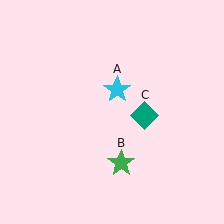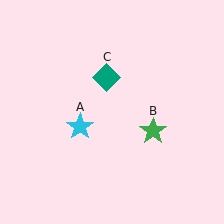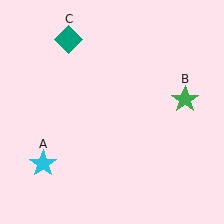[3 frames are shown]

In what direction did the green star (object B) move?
The green star (object B) moved up and to the right.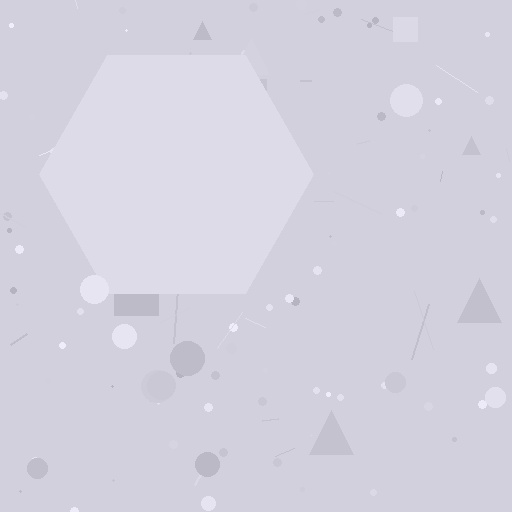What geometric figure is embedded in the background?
A hexagon is embedded in the background.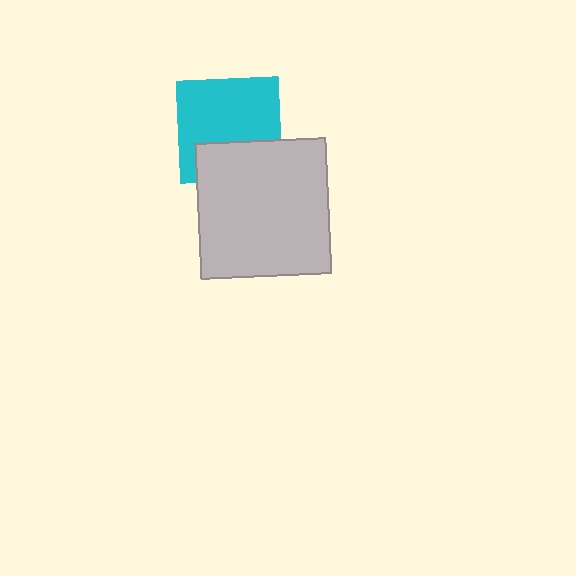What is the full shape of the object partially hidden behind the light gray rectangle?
The partially hidden object is a cyan square.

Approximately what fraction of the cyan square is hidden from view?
Roughly 32% of the cyan square is hidden behind the light gray rectangle.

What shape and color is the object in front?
The object in front is a light gray rectangle.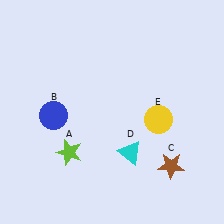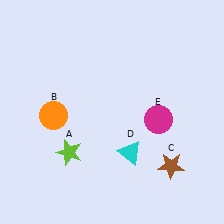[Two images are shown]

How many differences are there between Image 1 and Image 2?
There are 2 differences between the two images.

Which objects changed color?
B changed from blue to orange. E changed from yellow to magenta.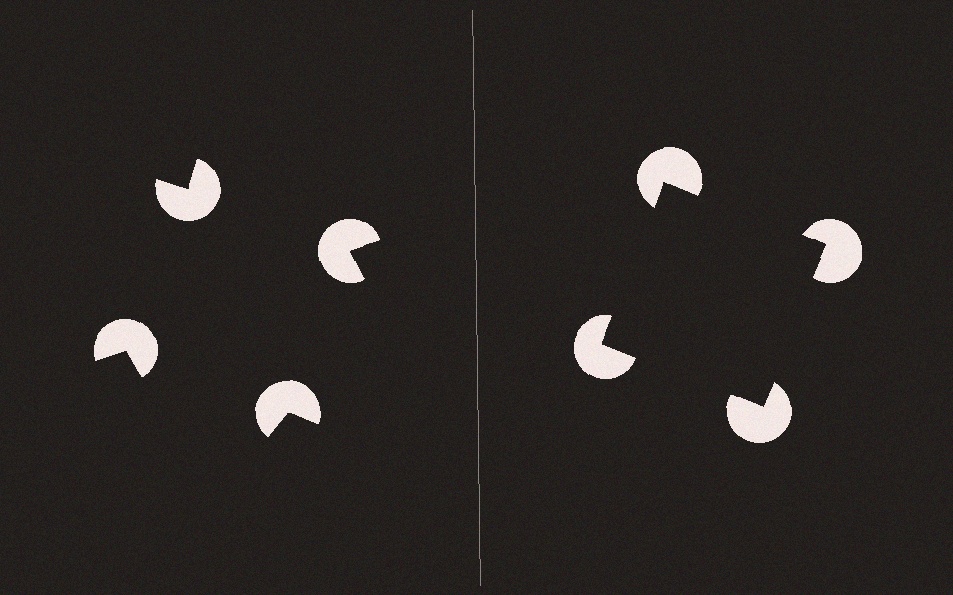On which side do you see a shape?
An illusory square appears on the right side. On the left side the wedge cuts are rotated, so no coherent shape forms.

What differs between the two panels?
The pac-man discs are positioned identically on both sides; only the wedge orientations differ. On the right they align to a square; on the left they are misaligned.